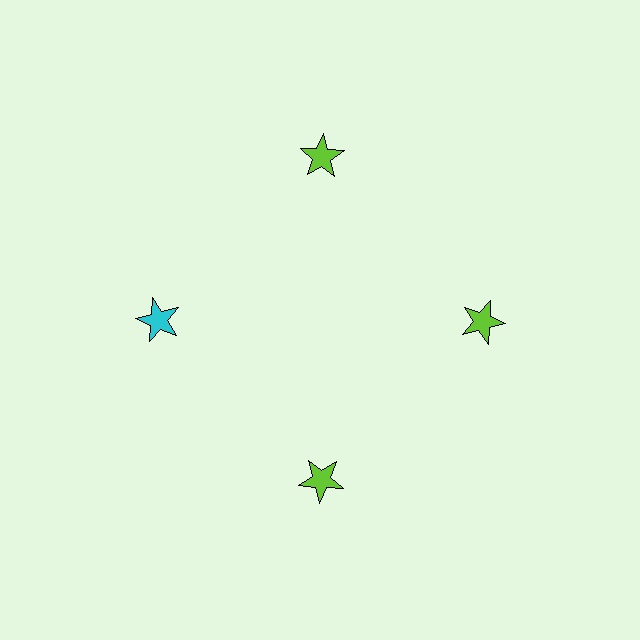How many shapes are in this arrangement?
There are 4 shapes arranged in a ring pattern.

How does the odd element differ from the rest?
It has a different color: cyan instead of lime.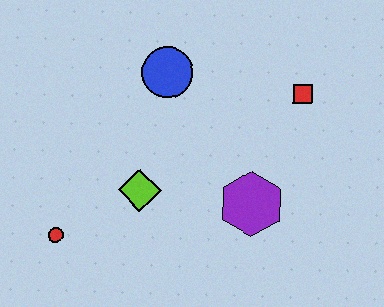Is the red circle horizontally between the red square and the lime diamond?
No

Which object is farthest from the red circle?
The red square is farthest from the red circle.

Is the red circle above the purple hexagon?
No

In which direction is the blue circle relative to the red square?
The blue circle is to the left of the red square.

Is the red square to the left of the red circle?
No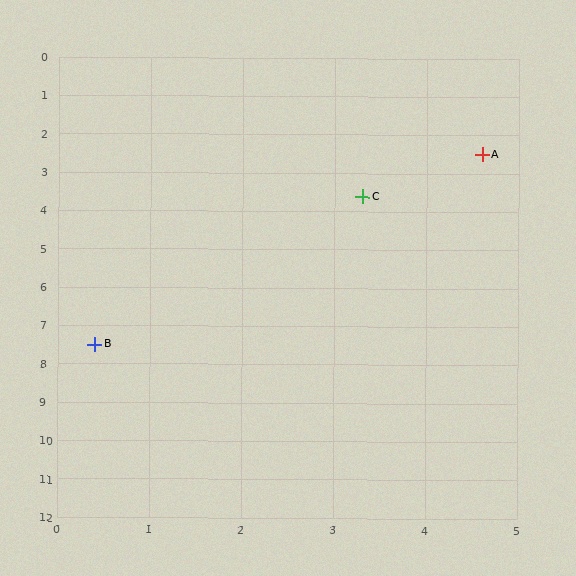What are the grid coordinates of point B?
Point B is at approximately (0.4, 7.5).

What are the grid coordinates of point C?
Point C is at approximately (3.3, 3.6).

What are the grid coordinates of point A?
Point A is at approximately (4.6, 2.5).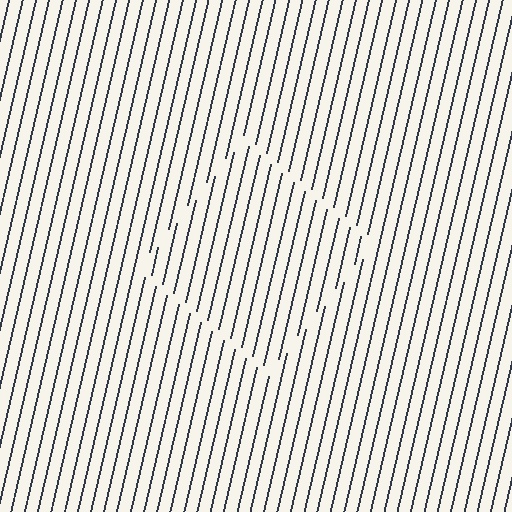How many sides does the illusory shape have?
4 sides — the line-ends trace a square.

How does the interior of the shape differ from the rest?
The interior of the shape contains the same grating, shifted by half a period — the contour is defined by the phase discontinuity where line-ends from the inner and outer gratings abut.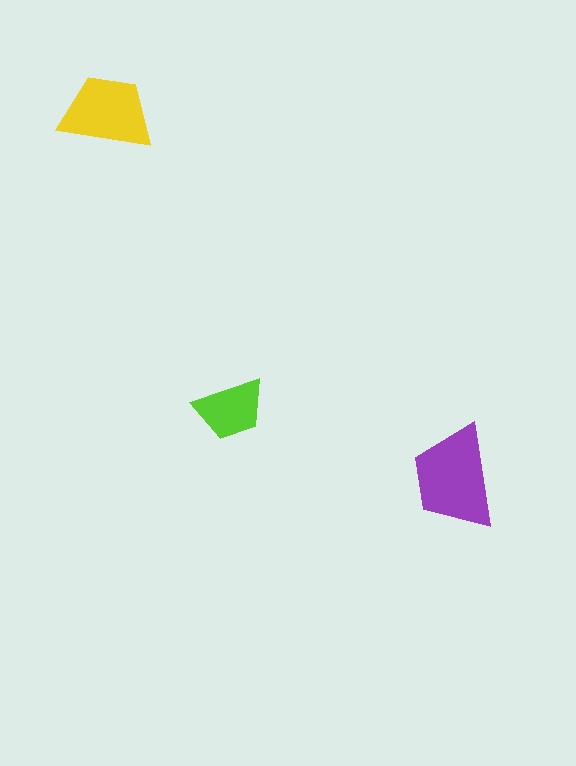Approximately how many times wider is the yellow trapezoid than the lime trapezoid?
About 1.5 times wider.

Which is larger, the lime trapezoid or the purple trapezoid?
The purple one.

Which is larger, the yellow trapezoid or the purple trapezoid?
The purple one.